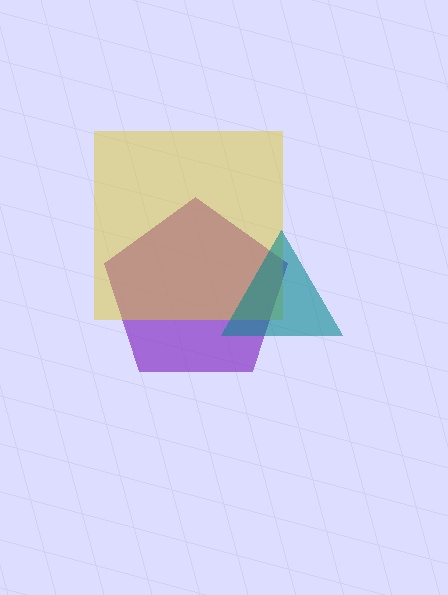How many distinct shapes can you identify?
There are 3 distinct shapes: a purple pentagon, a yellow square, a teal triangle.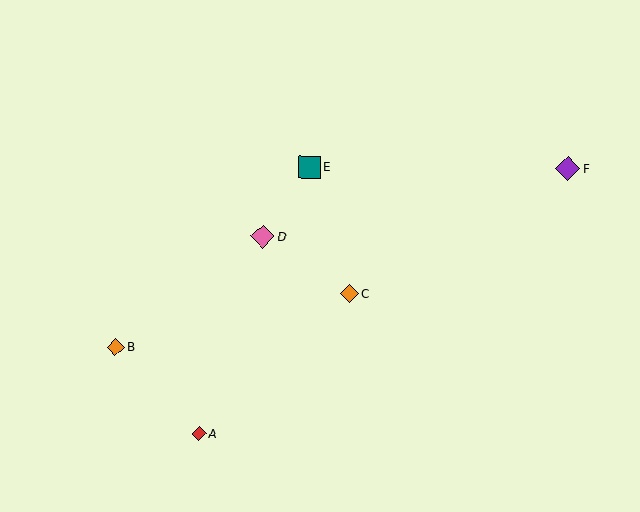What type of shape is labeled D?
Shape D is a pink diamond.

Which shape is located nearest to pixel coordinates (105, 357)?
The orange diamond (labeled B) at (116, 347) is nearest to that location.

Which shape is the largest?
The purple diamond (labeled F) is the largest.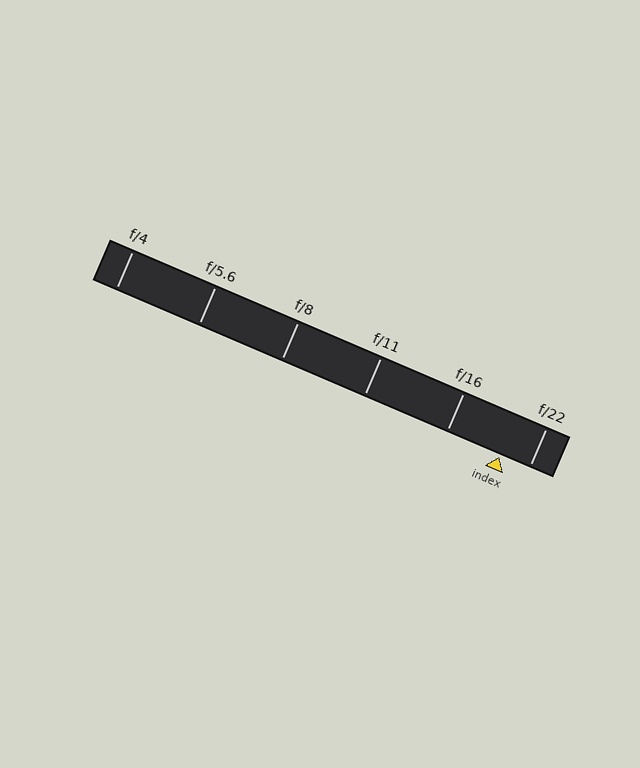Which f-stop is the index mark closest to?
The index mark is closest to f/22.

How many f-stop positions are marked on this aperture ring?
There are 6 f-stop positions marked.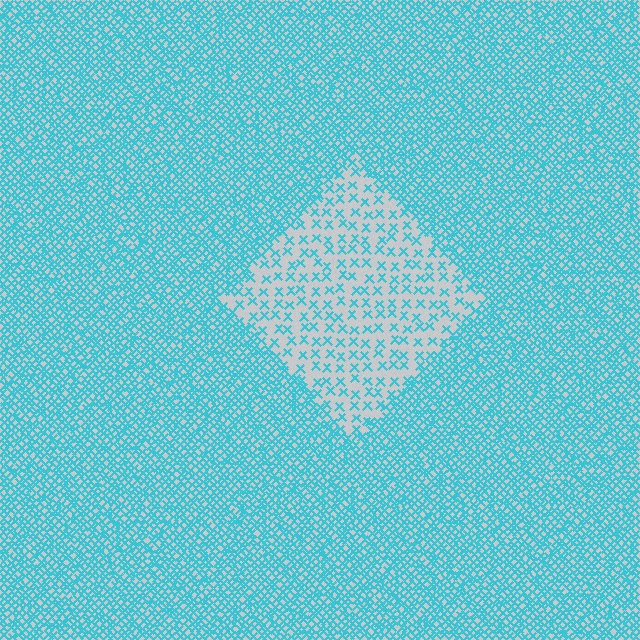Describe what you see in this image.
The image contains small cyan elements arranged at two different densities. A diamond-shaped region is visible where the elements are less densely packed than the surrounding area.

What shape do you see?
I see a diamond.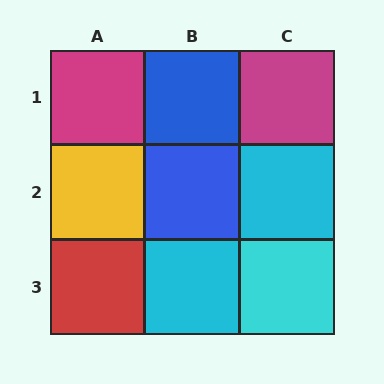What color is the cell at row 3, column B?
Cyan.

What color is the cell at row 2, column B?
Blue.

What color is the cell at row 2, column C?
Cyan.